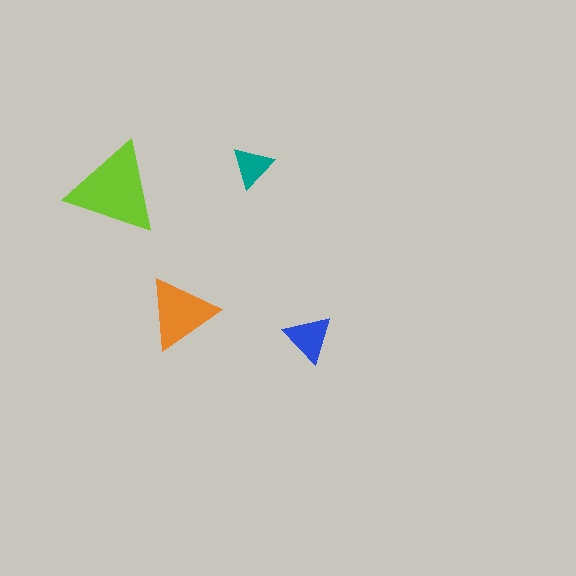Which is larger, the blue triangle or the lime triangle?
The lime one.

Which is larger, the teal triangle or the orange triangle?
The orange one.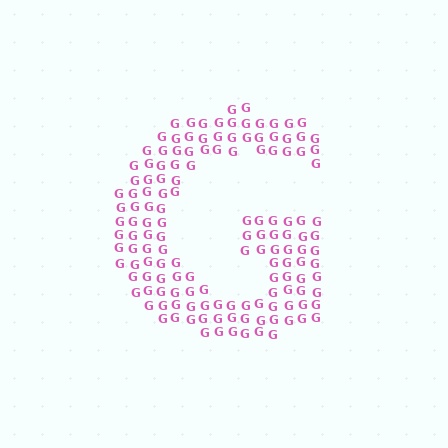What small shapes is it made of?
It is made of small letter G's.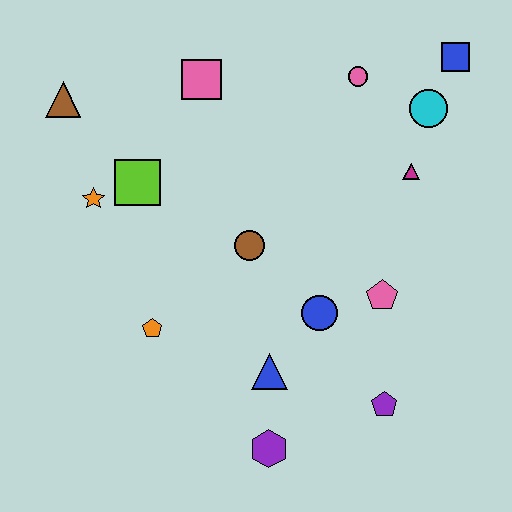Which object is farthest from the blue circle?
The brown triangle is farthest from the blue circle.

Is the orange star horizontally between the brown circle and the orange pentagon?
No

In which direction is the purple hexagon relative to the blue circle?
The purple hexagon is below the blue circle.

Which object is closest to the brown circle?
The blue circle is closest to the brown circle.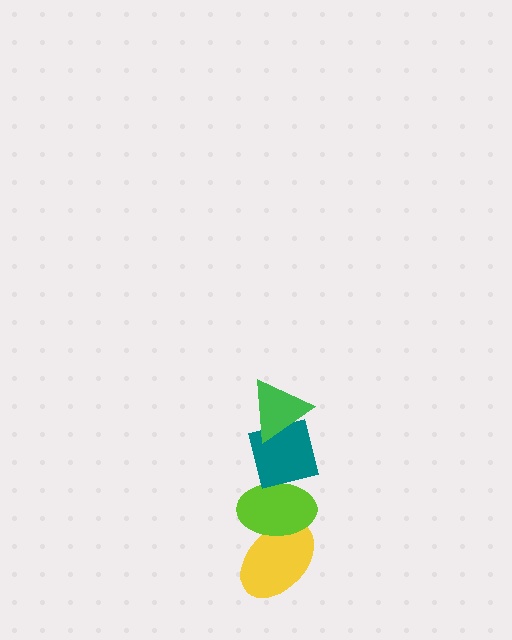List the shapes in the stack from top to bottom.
From top to bottom: the green triangle, the teal square, the lime ellipse, the yellow ellipse.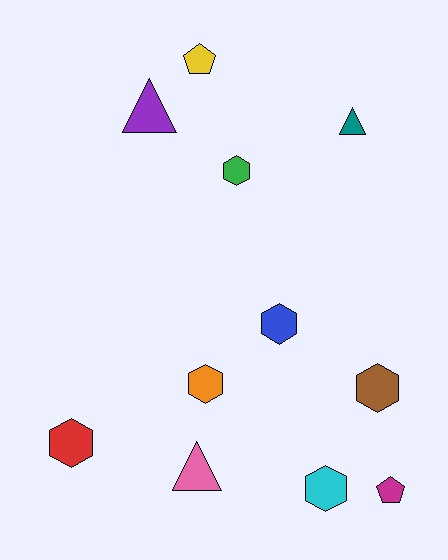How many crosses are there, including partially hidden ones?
There are no crosses.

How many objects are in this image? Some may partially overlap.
There are 11 objects.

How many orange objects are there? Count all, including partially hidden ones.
There is 1 orange object.